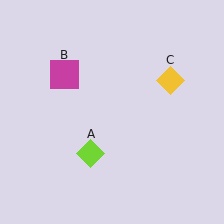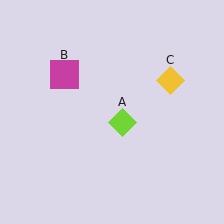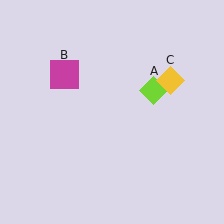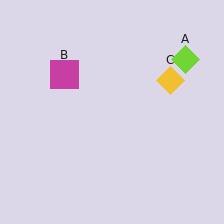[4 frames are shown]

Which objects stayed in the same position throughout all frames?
Magenta square (object B) and yellow diamond (object C) remained stationary.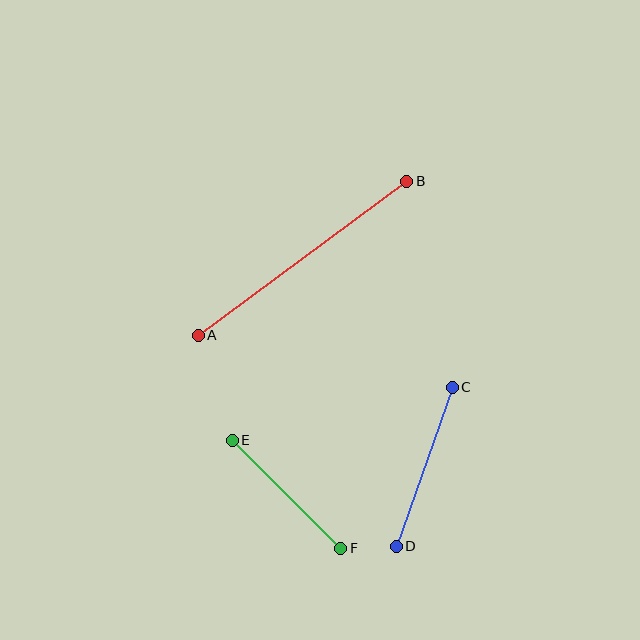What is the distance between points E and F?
The distance is approximately 153 pixels.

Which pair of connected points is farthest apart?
Points A and B are farthest apart.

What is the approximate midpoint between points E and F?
The midpoint is at approximately (286, 494) pixels.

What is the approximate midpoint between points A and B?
The midpoint is at approximately (303, 258) pixels.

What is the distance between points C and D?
The distance is approximately 169 pixels.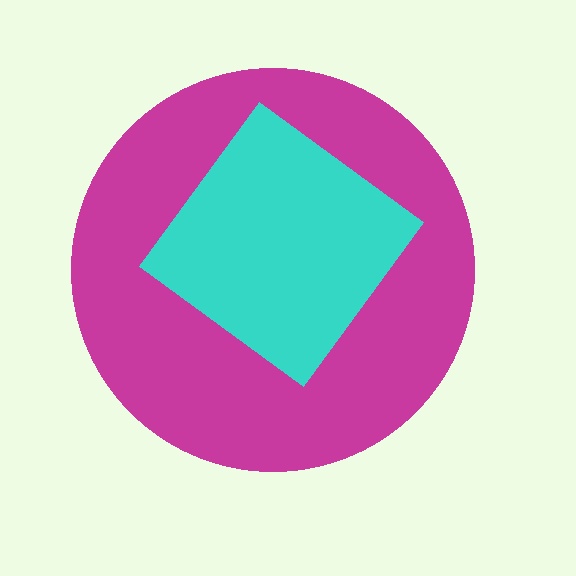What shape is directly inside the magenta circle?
The cyan diamond.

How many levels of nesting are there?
2.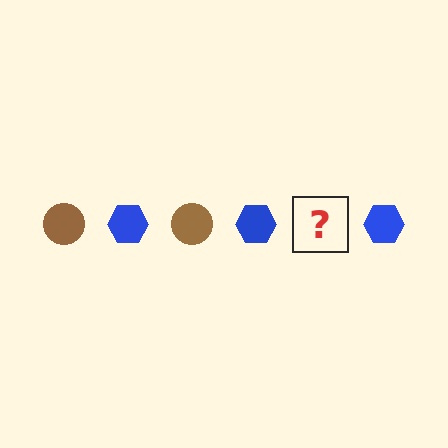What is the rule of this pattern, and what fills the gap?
The rule is that the pattern alternates between brown circle and blue hexagon. The gap should be filled with a brown circle.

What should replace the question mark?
The question mark should be replaced with a brown circle.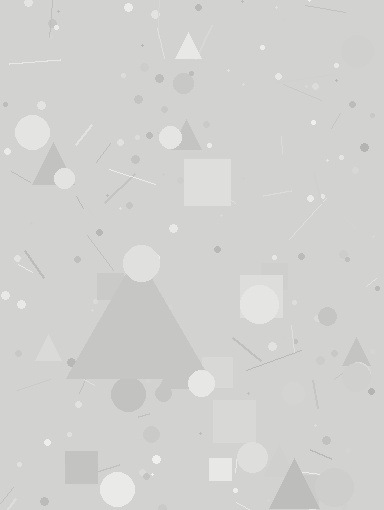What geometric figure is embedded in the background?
A triangle is embedded in the background.